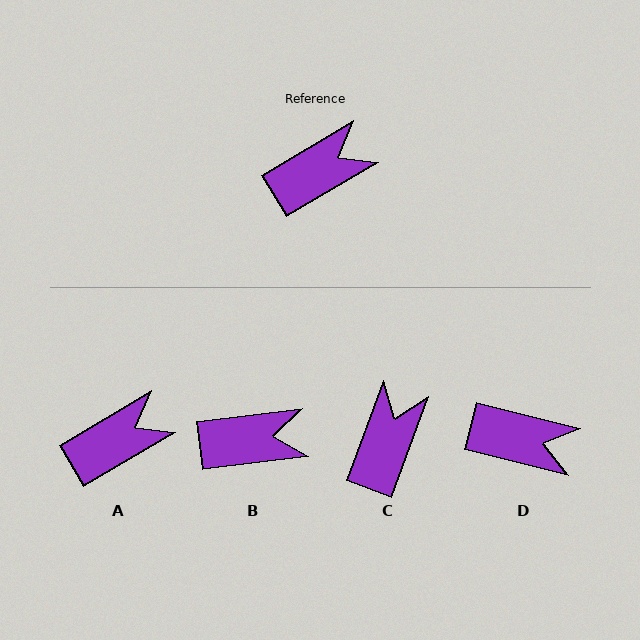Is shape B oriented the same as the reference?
No, it is off by about 24 degrees.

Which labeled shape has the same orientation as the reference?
A.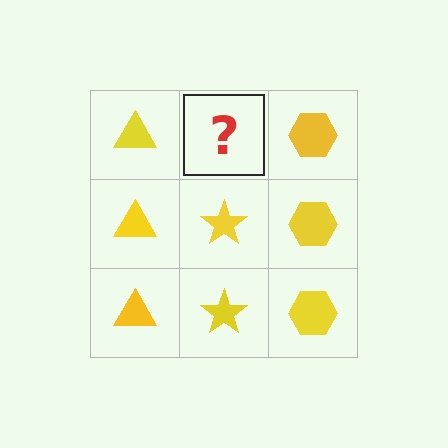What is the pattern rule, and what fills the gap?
The rule is that each column has a consistent shape. The gap should be filled with a yellow star.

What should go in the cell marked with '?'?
The missing cell should contain a yellow star.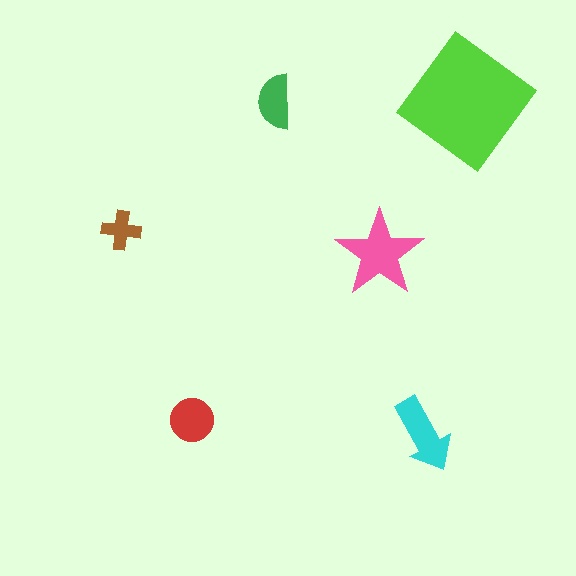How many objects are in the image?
There are 6 objects in the image.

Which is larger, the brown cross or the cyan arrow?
The cyan arrow.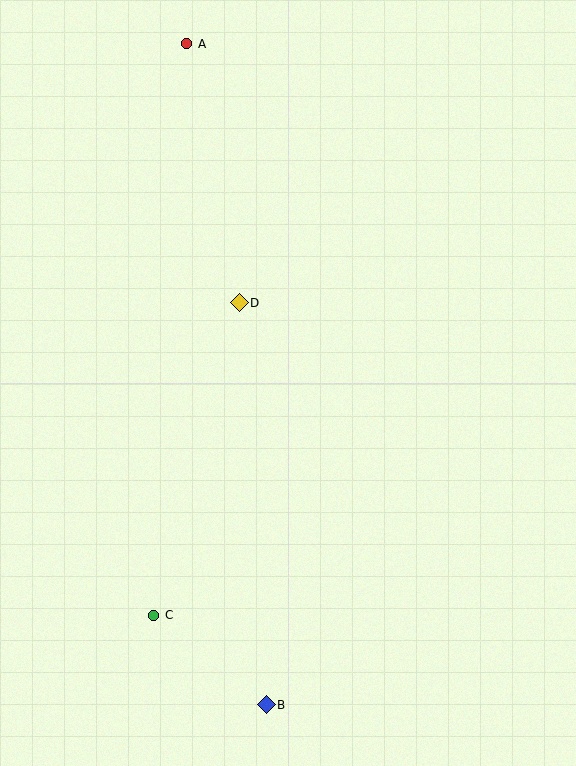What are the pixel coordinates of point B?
Point B is at (266, 705).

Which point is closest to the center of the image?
Point D at (239, 303) is closest to the center.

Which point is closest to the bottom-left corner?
Point C is closest to the bottom-left corner.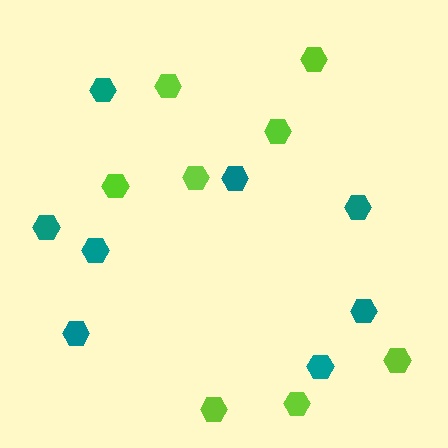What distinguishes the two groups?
There are 2 groups: one group of teal hexagons (8) and one group of lime hexagons (8).